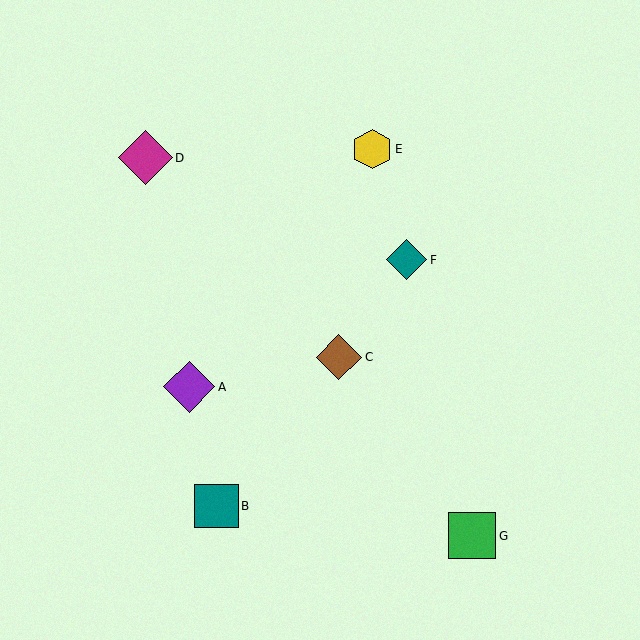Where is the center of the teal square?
The center of the teal square is at (216, 506).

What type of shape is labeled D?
Shape D is a magenta diamond.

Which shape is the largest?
The magenta diamond (labeled D) is the largest.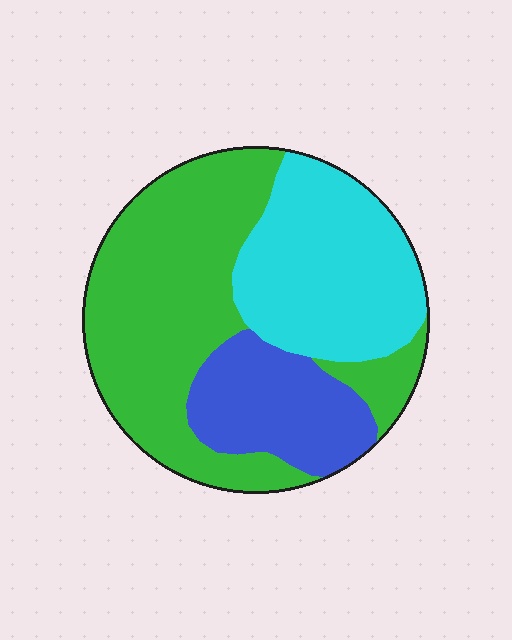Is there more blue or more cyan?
Cyan.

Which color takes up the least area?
Blue, at roughly 20%.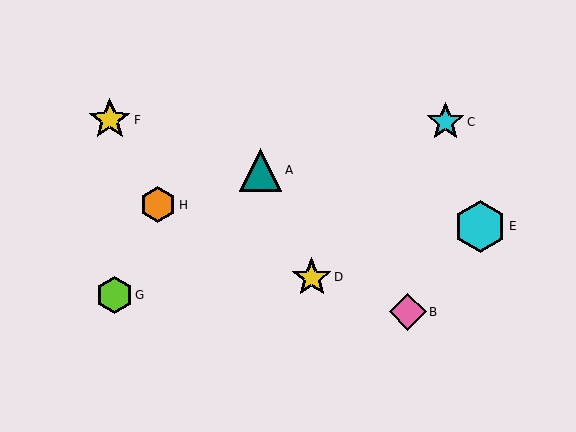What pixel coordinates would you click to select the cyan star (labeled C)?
Click at (445, 122) to select the cyan star C.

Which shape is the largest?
The cyan hexagon (labeled E) is the largest.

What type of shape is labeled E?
Shape E is a cyan hexagon.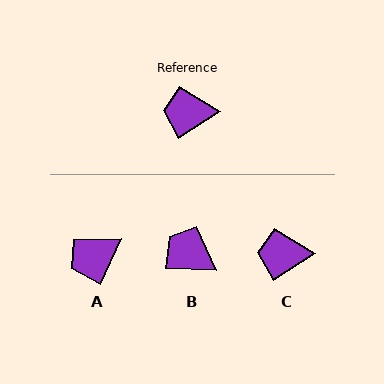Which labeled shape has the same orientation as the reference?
C.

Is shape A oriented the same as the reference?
No, it is off by about 33 degrees.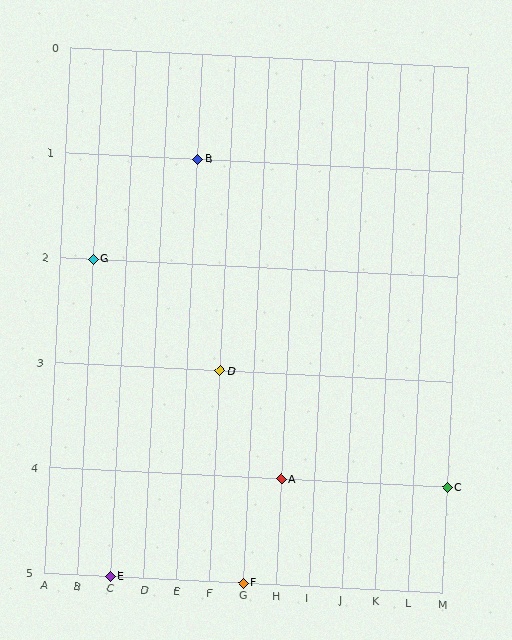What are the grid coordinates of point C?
Point C is at grid coordinates (M, 4).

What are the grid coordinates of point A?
Point A is at grid coordinates (H, 4).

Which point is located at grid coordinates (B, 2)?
Point G is at (B, 2).